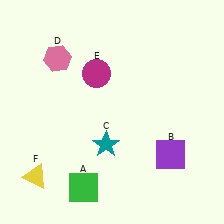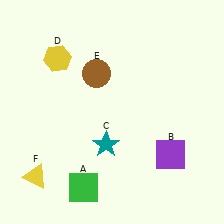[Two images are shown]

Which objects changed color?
D changed from pink to yellow. E changed from magenta to brown.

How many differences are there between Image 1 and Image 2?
There are 2 differences between the two images.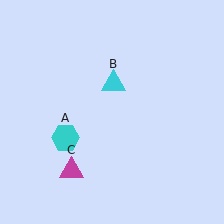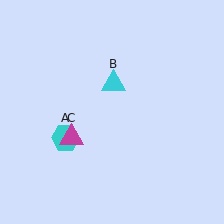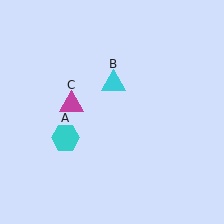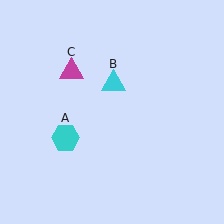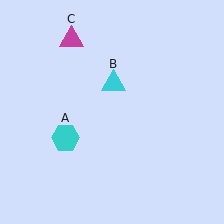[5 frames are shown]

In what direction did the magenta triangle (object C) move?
The magenta triangle (object C) moved up.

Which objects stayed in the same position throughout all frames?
Cyan hexagon (object A) and cyan triangle (object B) remained stationary.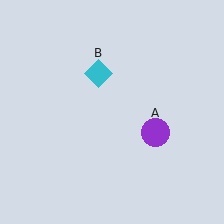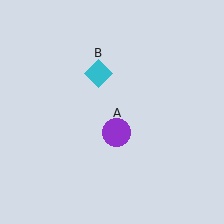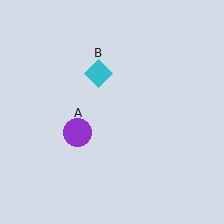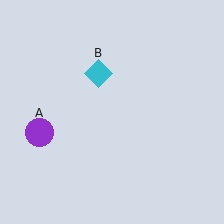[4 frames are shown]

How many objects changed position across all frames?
1 object changed position: purple circle (object A).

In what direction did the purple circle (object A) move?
The purple circle (object A) moved left.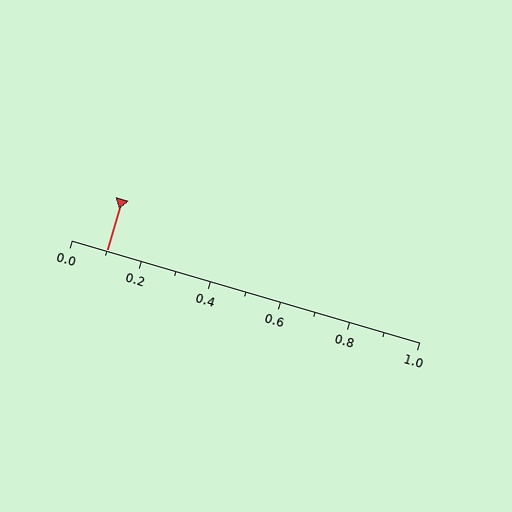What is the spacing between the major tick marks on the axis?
The major ticks are spaced 0.2 apart.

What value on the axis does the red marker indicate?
The marker indicates approximately 0.1.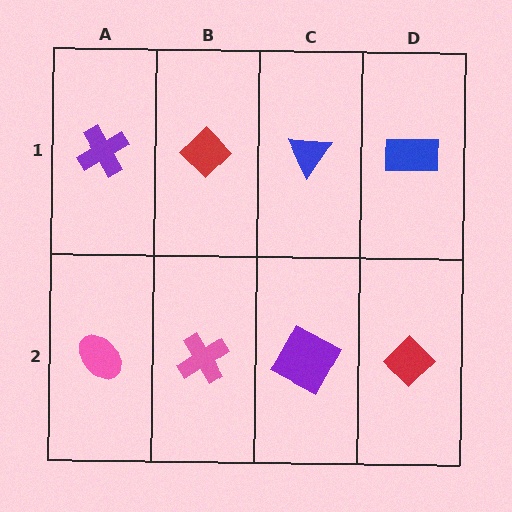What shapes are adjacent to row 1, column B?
A pink cross (row 2, column B), a purple cross (row 1, column A), a blue triangle (row 1, column C).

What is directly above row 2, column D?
A blue rectangle.